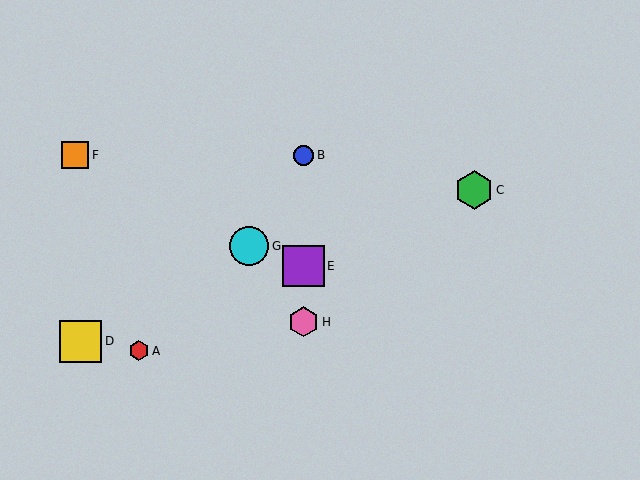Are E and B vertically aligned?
Yes, both are at x≈304.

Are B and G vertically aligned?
No, B is at x≈304 and G is at x≈249.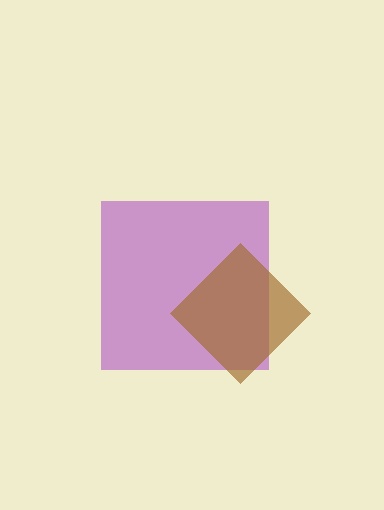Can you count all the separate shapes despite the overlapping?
Yes, there are 2 separate shapes.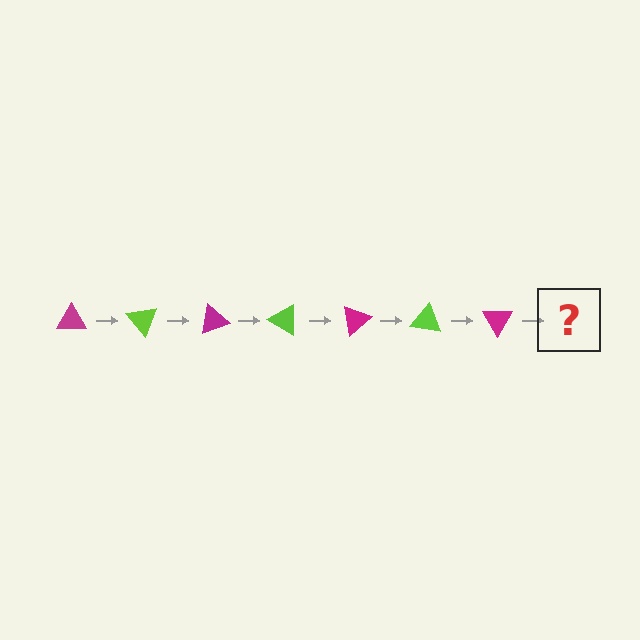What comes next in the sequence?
The next element should be a lime triangle, rotated 350 degrees from the start.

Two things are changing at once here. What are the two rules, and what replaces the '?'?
The two rules are that it rotates 50 degrees each step and the color cycles through magenta and lime. The '?' should be a lime triangle, rotated 350 degrees from the start.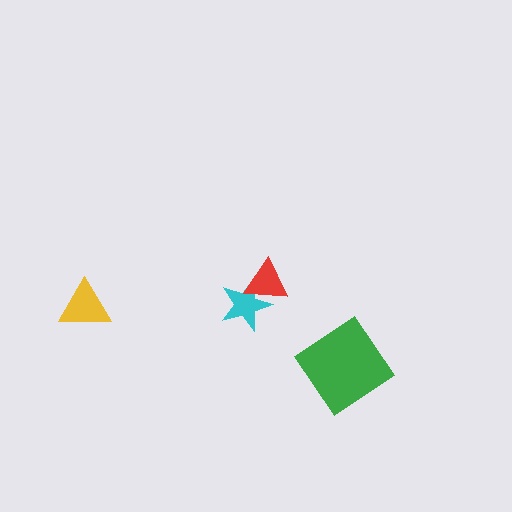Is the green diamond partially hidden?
No, no other shape covers it.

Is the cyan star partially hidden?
Yes, it is partially covered by another shape.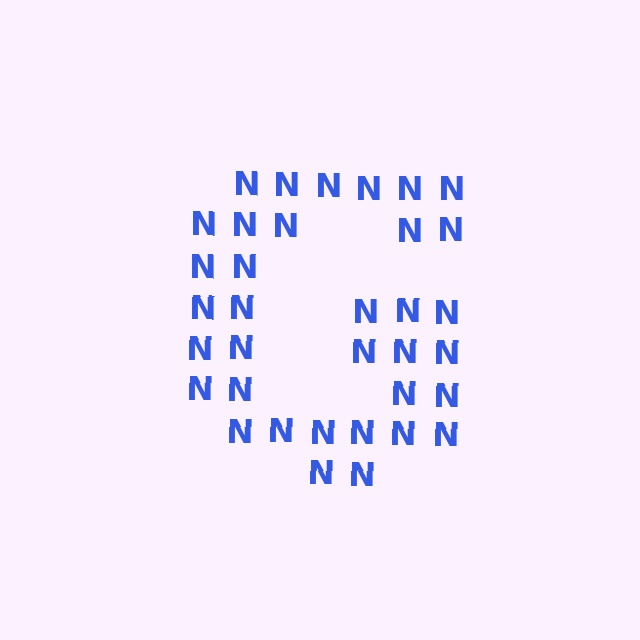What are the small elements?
The small elements are letter N's.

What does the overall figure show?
The overall figure shows the letter G.